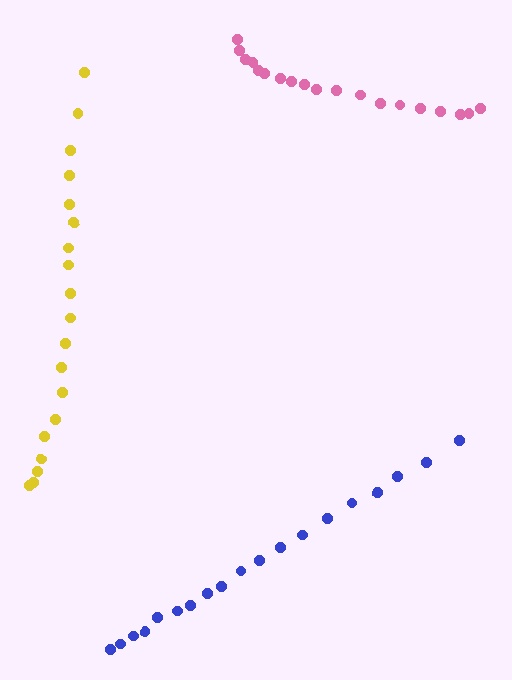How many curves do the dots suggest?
There are 3 distinct paths.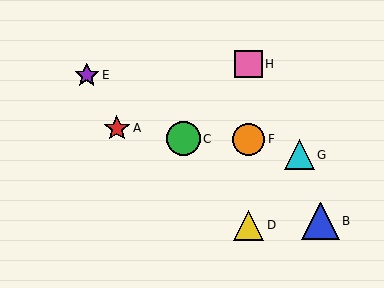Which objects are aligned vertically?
Objects D, F, H are aligned vertically.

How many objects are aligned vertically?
3 objects (D, F, H) are aligned vertically.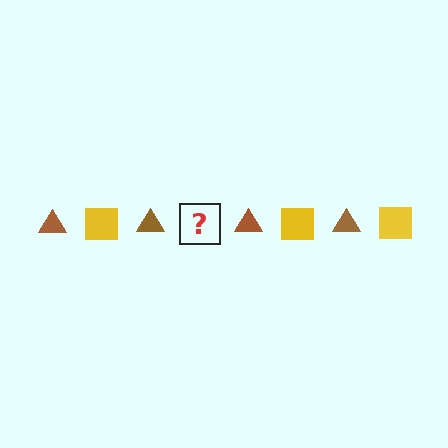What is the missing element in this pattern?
The missing element is a yellow square.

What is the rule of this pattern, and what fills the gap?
The rule is that the pattern alternates between brown triangle and yellow square. The gap should be filled with a yellow square.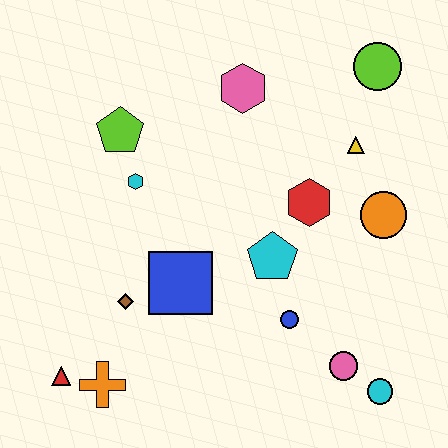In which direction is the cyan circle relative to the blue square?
The cyan circle is to the right of the blue square.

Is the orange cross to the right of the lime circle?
No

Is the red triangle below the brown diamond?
Yes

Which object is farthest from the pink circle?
The lime pentagon is farthest from the pink circle.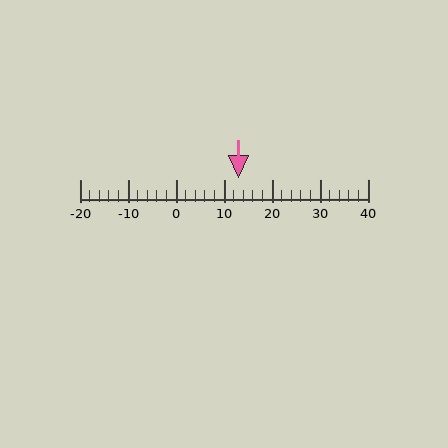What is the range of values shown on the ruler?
The ruler shows values from -20 to 40.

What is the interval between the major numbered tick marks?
The major tick marks are spaced 10 units apart.